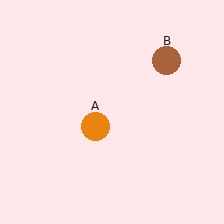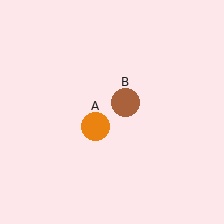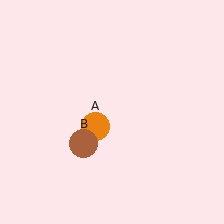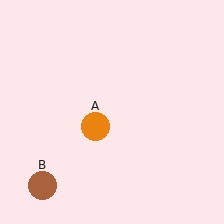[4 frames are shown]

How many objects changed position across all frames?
1 object changed position: brown circle (object B).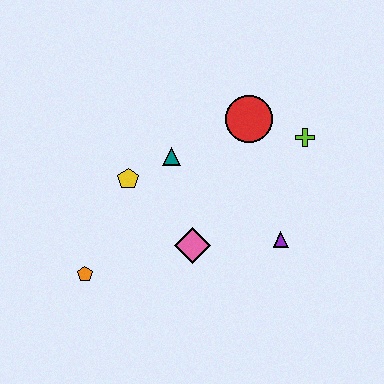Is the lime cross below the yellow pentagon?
No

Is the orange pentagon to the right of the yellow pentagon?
No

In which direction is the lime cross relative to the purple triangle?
The lime cross is above the purple triangle.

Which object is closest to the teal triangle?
The yellow pentagon is closest to the teal triangle.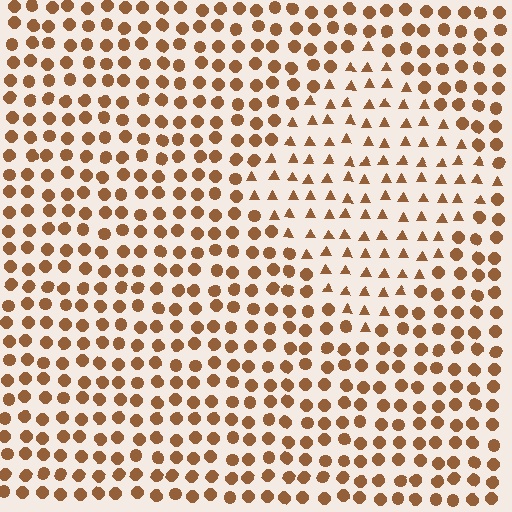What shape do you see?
I see a diamond.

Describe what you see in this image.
The image is filled with small brown elements arranged in a uniform grid. A diamond-shaped region contains triangles, while the surrounding area contains circles. The boundary is defined purely by the change in element shape.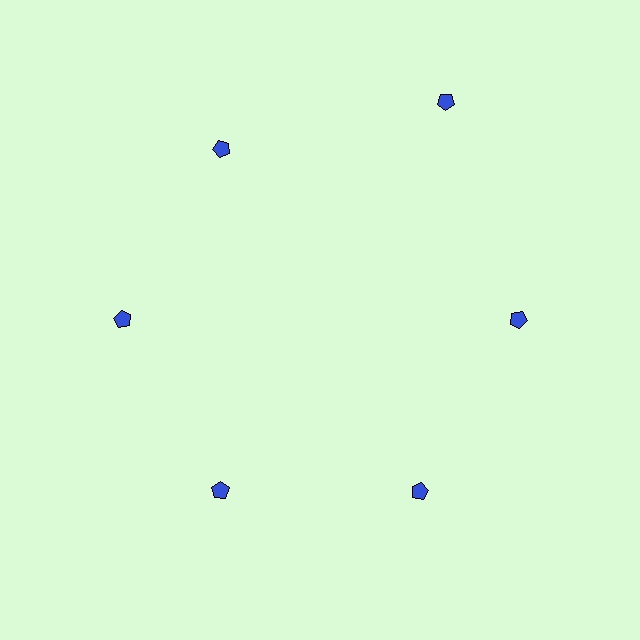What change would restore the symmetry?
The symmetry would be restored by moving it inward, back onto the ring so that all 6 pentagons sit at equal angles and equal distance from the center.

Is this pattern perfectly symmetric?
No. The 6 blue pentagons are arranged in a ring, but one element near the 1 o'clock position is pushed outward from the center, breaking the 6-fold rotational symmetry.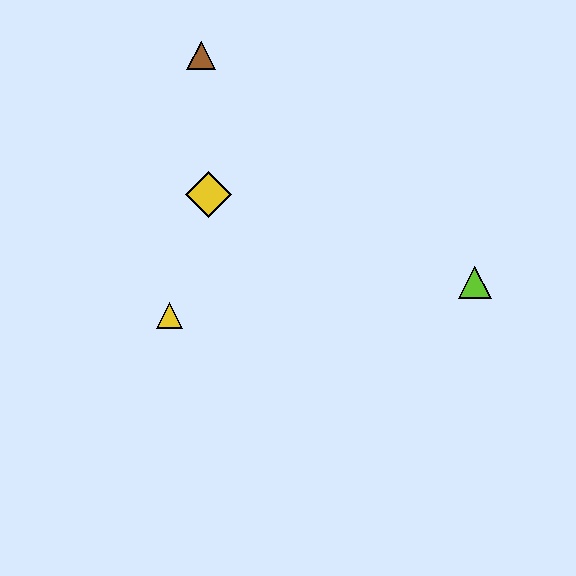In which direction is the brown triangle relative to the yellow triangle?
The brown triangle is above the yellow triangle.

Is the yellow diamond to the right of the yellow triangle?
Yes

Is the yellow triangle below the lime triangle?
Yes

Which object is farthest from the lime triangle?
The brown triangle is farthest from the lime triangle.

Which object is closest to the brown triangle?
The yellow diamond is closest to the brown triangle.